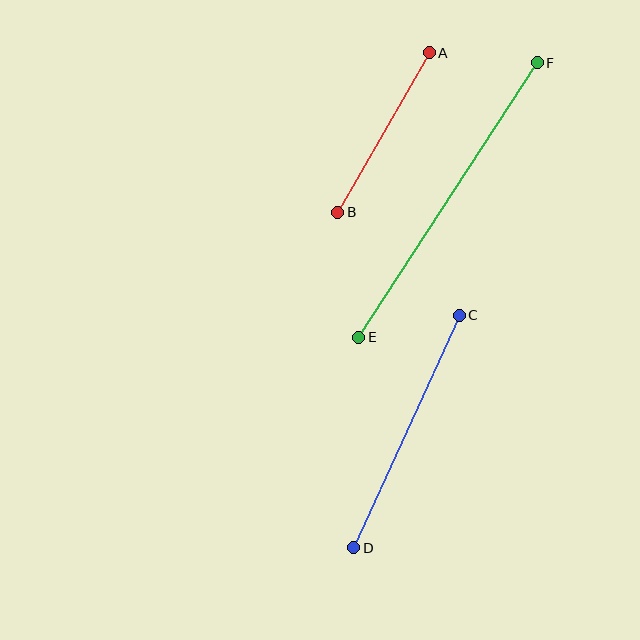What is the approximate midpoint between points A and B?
The midpoint is at approximately (384, 133) pixels.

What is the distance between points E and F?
The distance is approximately 327 pixels.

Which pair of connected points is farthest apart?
Points E and F are farthest apart.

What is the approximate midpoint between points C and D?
The midpoint is at approximately (406, 432) pixels.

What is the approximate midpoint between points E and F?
The midpoint is at approximately (448, 200) pixels.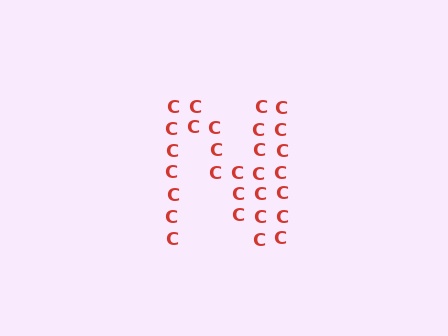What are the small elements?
The small elements are letter C's.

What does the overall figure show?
The overall figure shows the letter N.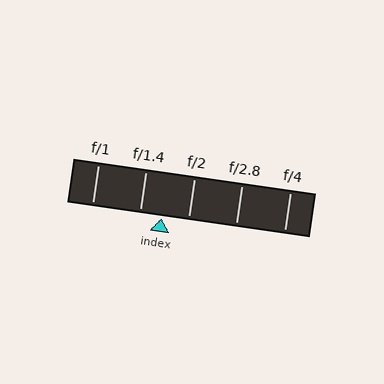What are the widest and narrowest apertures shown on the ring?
The widest aperture shown is f/1 and the narrowest is f/4.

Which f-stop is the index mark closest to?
The index mark is closest to f/1.4.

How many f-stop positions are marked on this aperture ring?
There are 5 f-stop positions marked.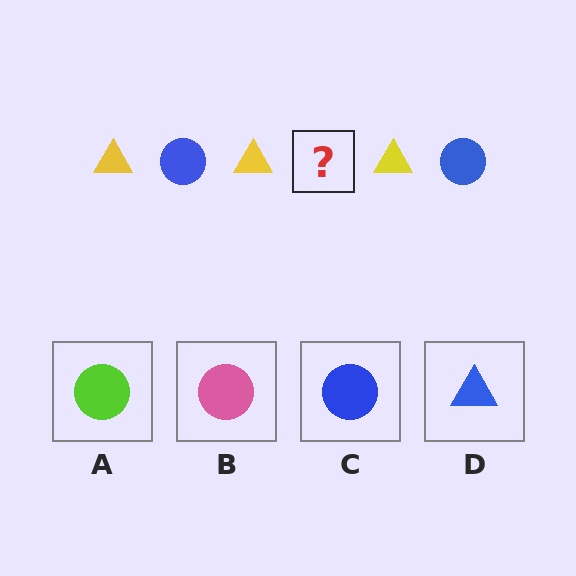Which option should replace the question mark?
Option C.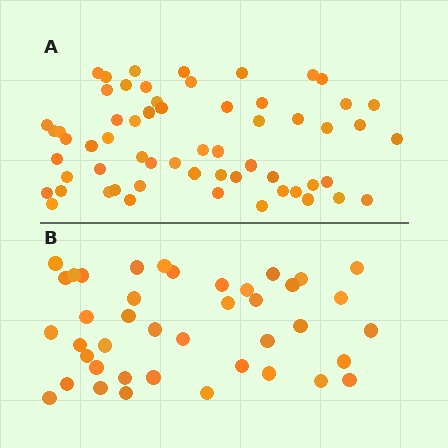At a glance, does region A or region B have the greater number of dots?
Region A (the top region) has more dots.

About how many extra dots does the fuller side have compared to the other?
Region A has approximately 20 more dots than region B.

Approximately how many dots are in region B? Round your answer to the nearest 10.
About 40 dots. (The exact count is 41, which rounds to 40.)